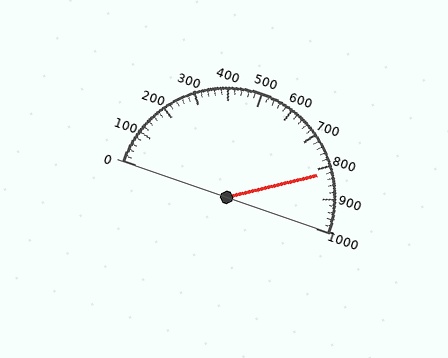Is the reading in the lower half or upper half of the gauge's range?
The reading is in the upper half of the range (0 to 1000).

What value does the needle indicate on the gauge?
The needle indicates approximately 820.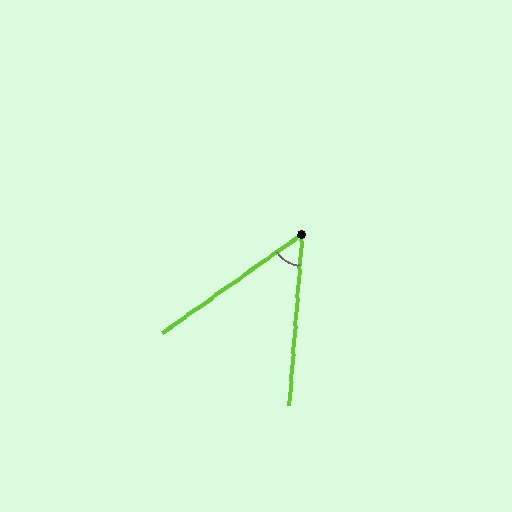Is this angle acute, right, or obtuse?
It is acute.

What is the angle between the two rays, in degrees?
Approximately 50 degrees.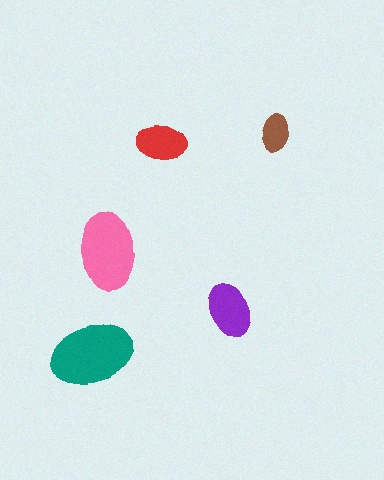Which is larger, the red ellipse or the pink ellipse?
The pink one.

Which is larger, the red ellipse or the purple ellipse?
The purple one.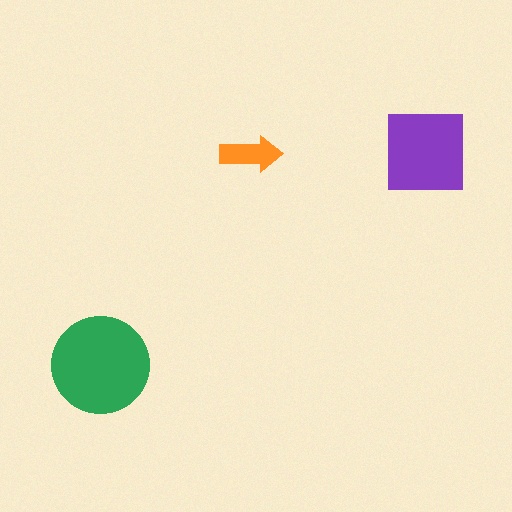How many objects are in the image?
There are 3 objects in the image.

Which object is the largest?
The green circle.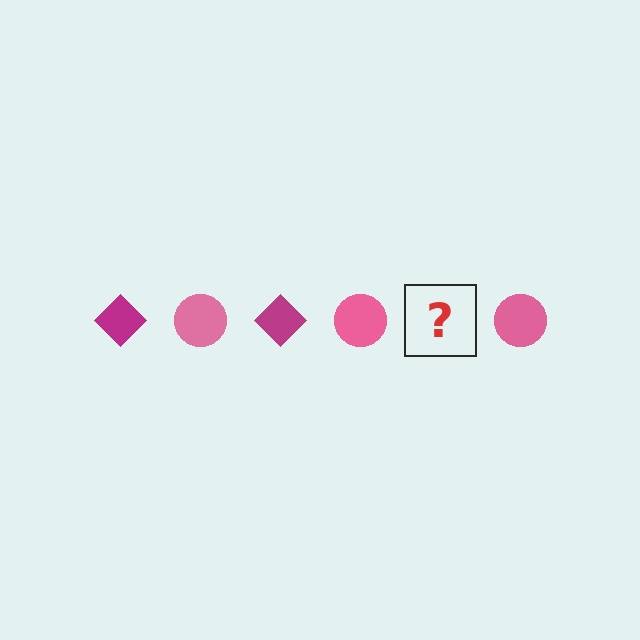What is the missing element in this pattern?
The missing element is a magenta diamond.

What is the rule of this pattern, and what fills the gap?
The rule is that the pattern alternates between magenta diamond and pink circle. The gap should be filled with a magenta diamond.